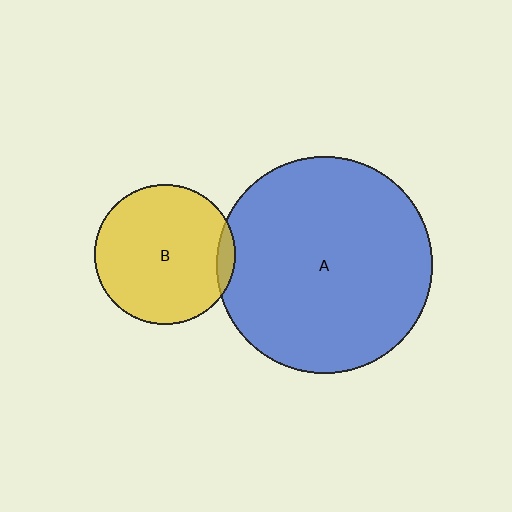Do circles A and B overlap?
Yes.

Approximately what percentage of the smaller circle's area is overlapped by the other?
Approximately 5%.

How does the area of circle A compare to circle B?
Approximately 2.4 times.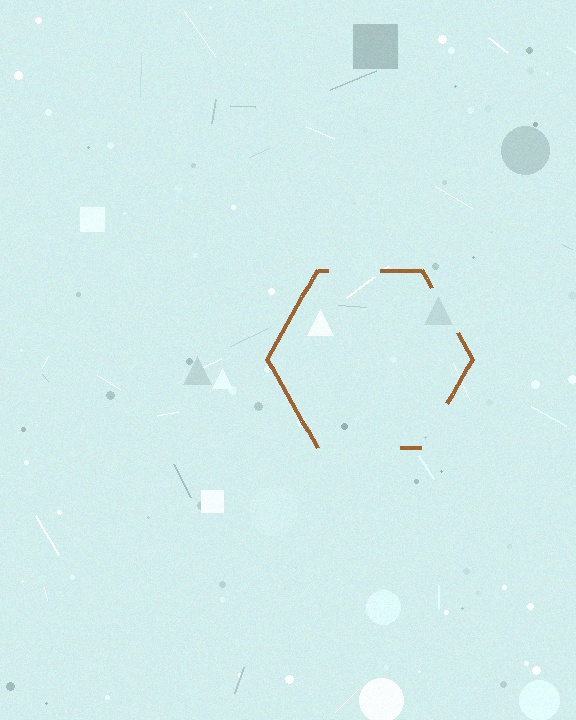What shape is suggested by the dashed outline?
The dashed outline suggests a hexagon.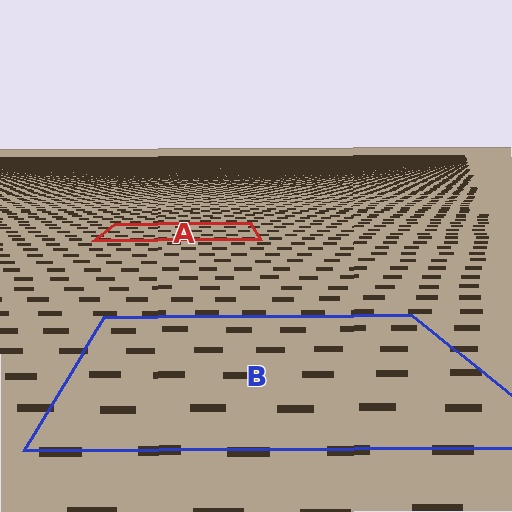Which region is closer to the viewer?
Region B is closer. The texture elements there are larger and more spread out.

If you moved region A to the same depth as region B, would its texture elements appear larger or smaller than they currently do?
They would appear larger. At a closer depth, the same texture elements are projected at a bigger on-screen size.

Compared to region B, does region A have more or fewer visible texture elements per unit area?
Region A has more texture elements per unit area — they are packed more densely because it is farther away.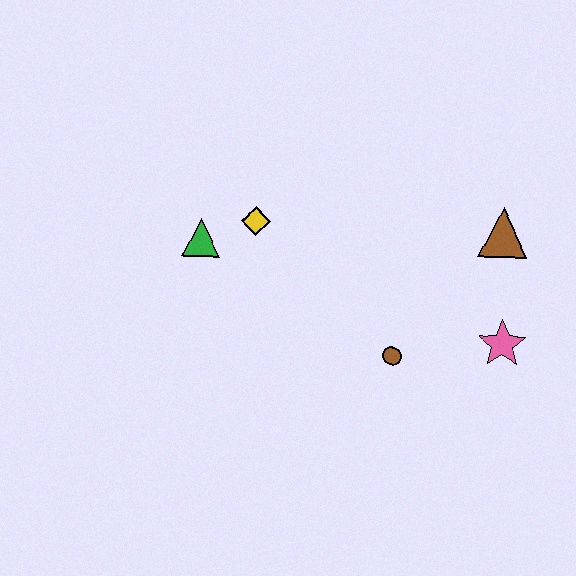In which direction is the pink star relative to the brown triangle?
The pink star is below the brown triangle.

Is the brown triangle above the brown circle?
Yes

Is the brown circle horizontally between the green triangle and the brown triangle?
Yes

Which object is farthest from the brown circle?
The green triangle is farthest from the brown circle.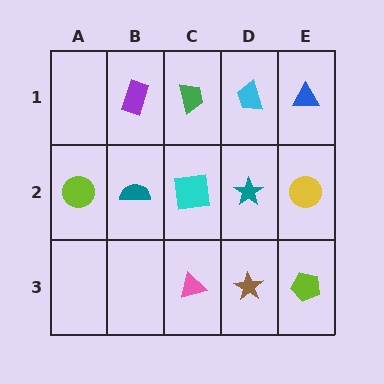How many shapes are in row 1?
4 shapes.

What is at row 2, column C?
A cyan square.